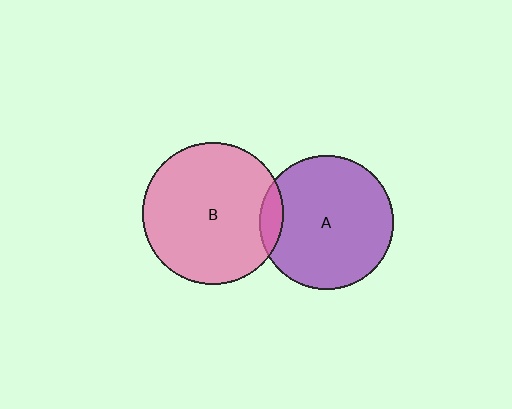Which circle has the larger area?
Circle B (pink).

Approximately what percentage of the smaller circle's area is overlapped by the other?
Approximately 10%.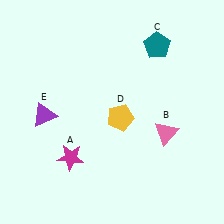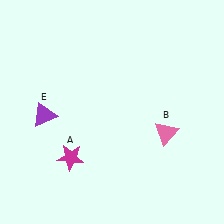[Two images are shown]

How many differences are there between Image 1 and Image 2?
There are 2 differences between the two images.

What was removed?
The yellow pentagon (D), the teal pentagon (C) were removed in Image 2.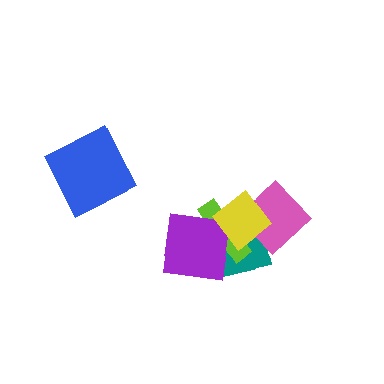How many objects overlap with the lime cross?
4 objects overlap with the lime cross.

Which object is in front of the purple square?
The yellow diamond is in front of the purple square.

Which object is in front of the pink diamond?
The yellow diamond is in front of the pink diamond.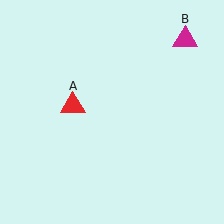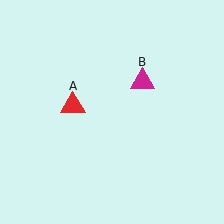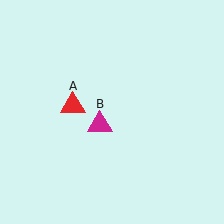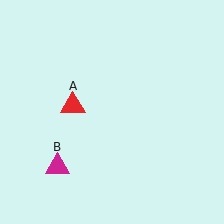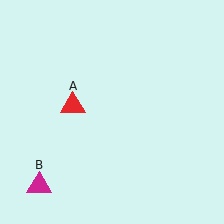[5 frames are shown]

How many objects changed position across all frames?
1 object changed position: magenta triangle (object B).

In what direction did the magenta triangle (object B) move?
The magenta triangle (object B) moved down and to the left.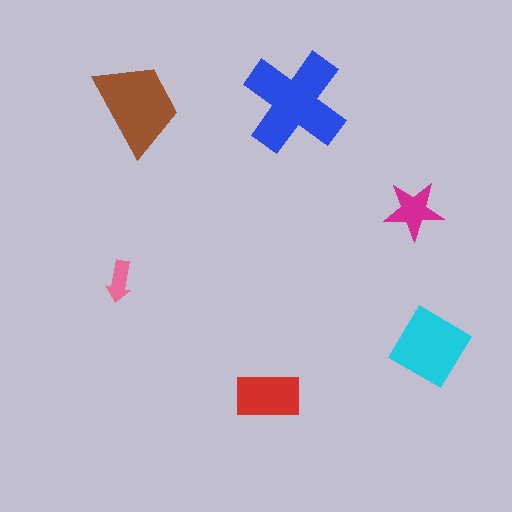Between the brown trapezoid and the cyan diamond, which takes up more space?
The brown trapezoid.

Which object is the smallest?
The pink arrow.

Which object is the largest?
The blue cross.